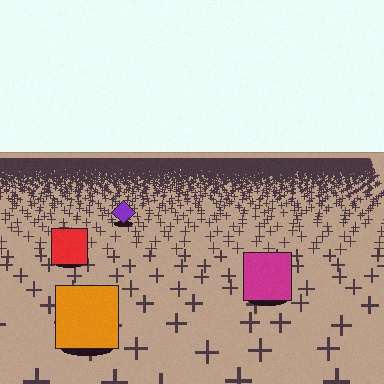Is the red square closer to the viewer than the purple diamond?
Yes. The red square is closer — you can tell from the texture gradient: the ground texture is coarser near it.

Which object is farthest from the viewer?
The purple diamond is farthest from the viewer. It appears smaller and the ground texture around it is denser.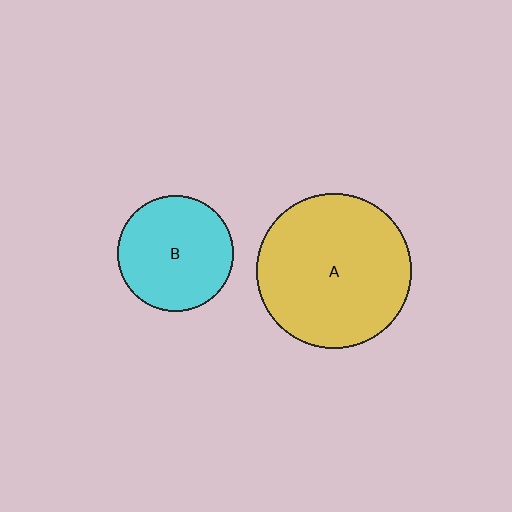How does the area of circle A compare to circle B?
Approximately 1.8 times.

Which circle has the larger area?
Circle A (yellow).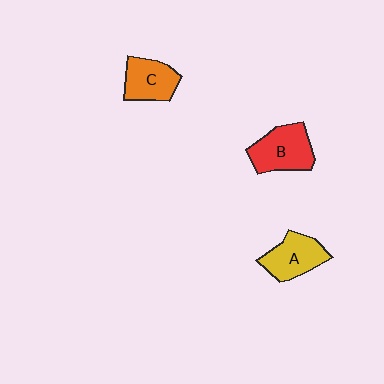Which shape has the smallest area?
Shape C (orange).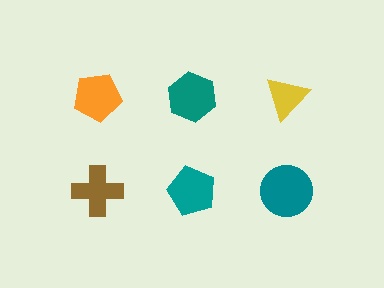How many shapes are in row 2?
3 shapes.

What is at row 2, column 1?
A brown cross.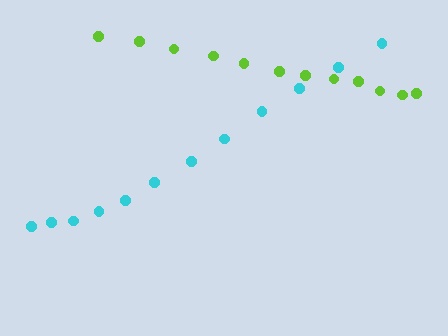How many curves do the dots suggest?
There are 2 distinct paths.